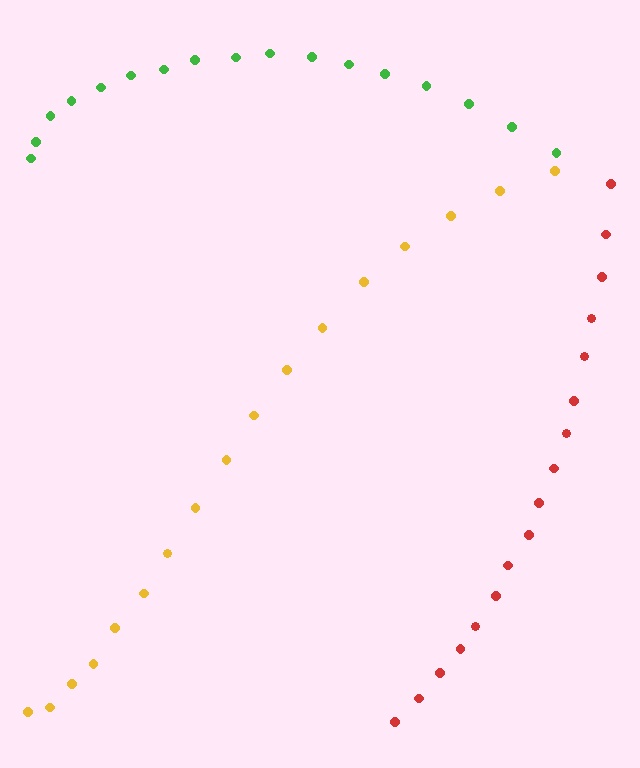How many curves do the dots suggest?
There are 3 distinct paths.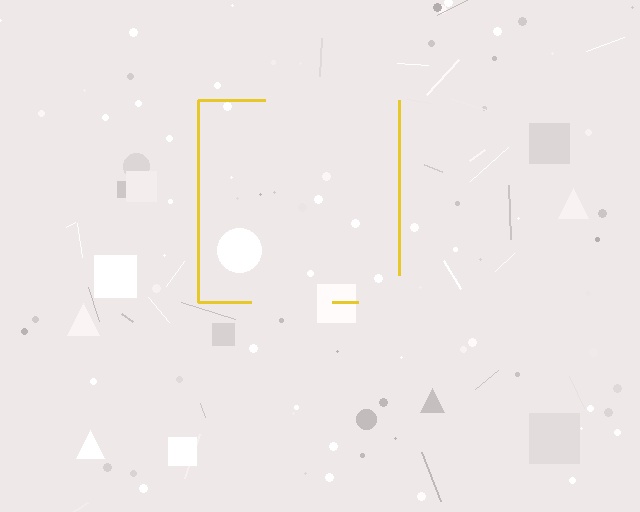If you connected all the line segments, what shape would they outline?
They would outline a square.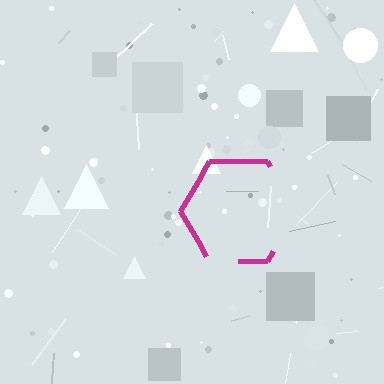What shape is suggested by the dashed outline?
The dashed outline suggests a hexagon.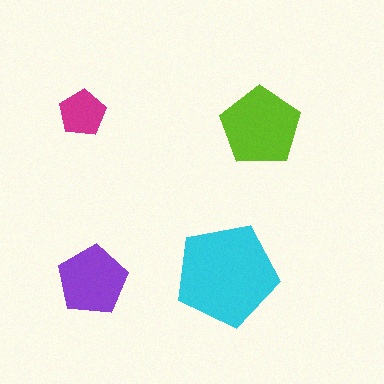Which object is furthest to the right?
The lime pentagon is rightmost.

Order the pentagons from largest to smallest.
the cyan one, the lime one, the purple one, the magenta one.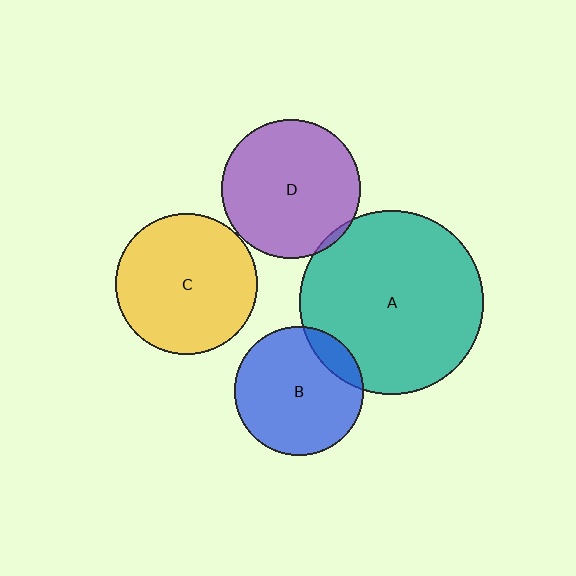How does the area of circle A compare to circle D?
Approximately 1.7 times.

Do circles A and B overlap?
Yes.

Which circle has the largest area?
Circle A (teal).